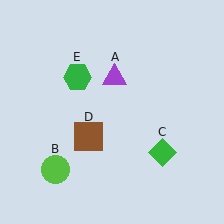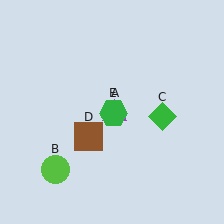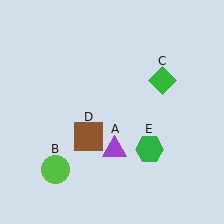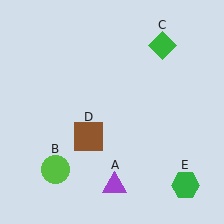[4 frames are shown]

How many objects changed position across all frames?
3 objects changed position: purple triangle (object A), green diamond (object C), green hexagon (object E).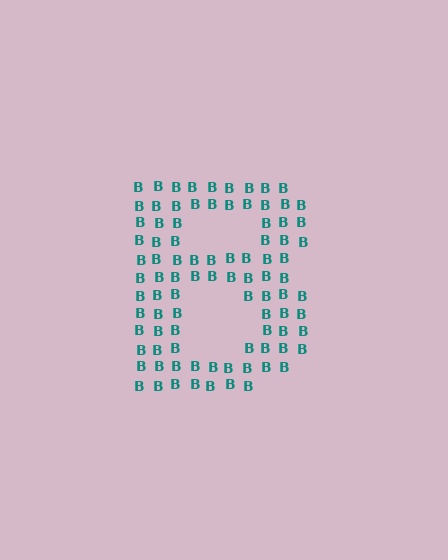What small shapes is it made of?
It is made of small letter B's.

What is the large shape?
The large shape is the letter B.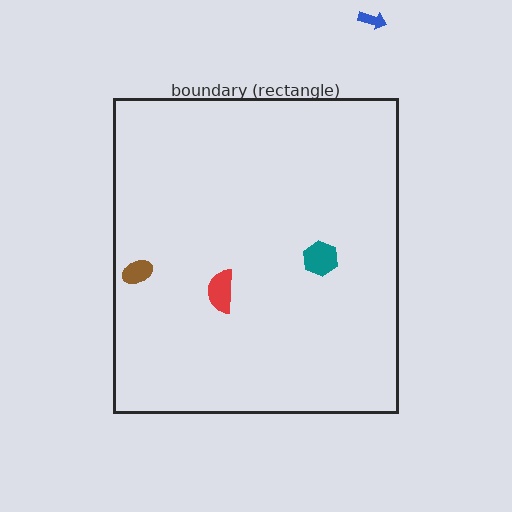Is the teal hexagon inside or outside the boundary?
Inside.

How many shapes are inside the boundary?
3 inside, 1 outside.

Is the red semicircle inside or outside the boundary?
Inside.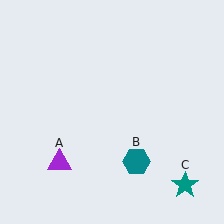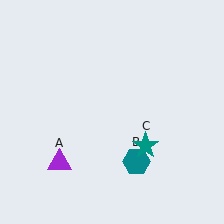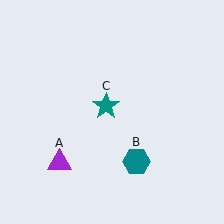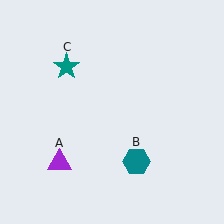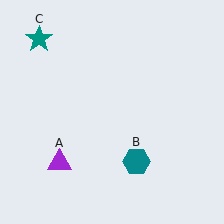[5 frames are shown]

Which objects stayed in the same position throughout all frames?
Purple triangle (object A) and teal hexagon (object B) remained stationary.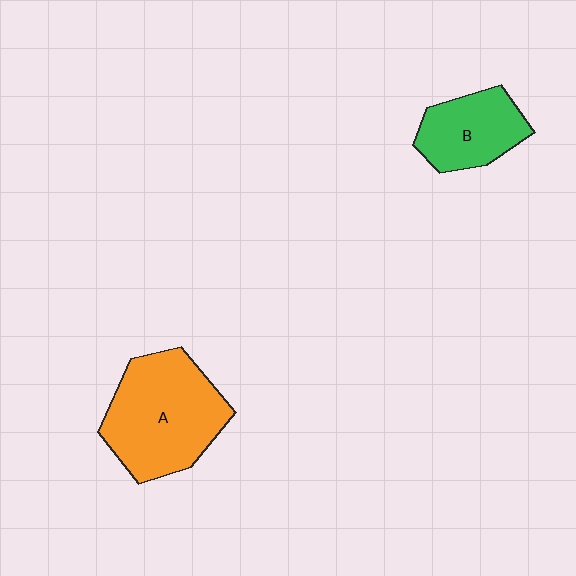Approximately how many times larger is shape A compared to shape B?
Approximately 1.7 times.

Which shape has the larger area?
Shape A (orange).